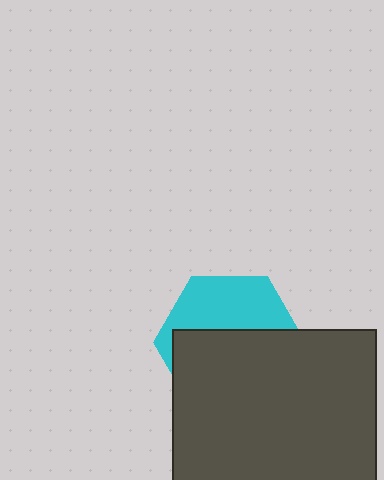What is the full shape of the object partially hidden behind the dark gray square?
The partially hidden object is a cyan hexagon.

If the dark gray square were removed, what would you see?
You would see the complete cyan hexagon.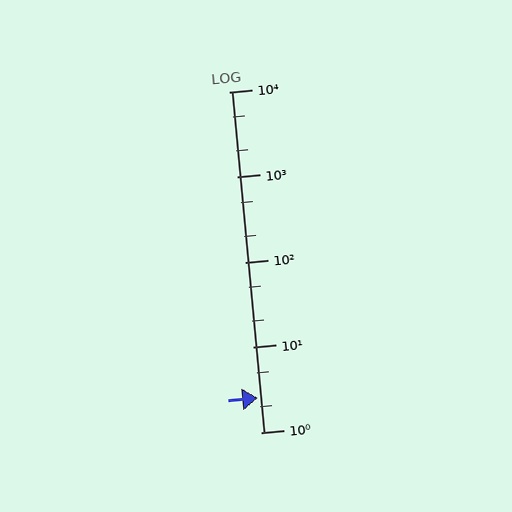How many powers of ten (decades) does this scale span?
The scale spans 4 decades, from 1 to 10000.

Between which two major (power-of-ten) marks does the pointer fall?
The pointer is between 1 and 10.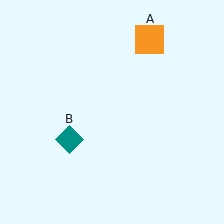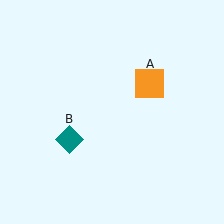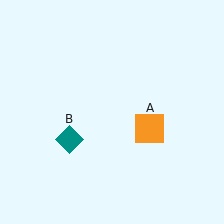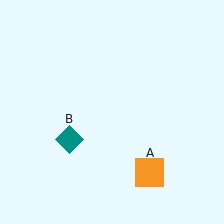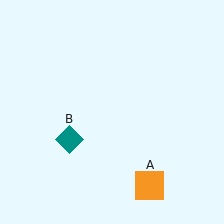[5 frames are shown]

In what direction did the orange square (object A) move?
The orange square (object A) moved down.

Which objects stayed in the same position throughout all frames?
Teal diamond (object B) remained stationary.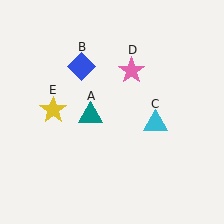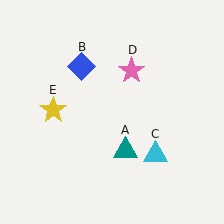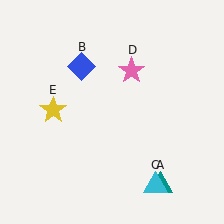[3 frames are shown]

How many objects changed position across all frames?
2 objects changed position: teal triangle (object A), cyan triangle (object C).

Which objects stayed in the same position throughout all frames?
Blue diamond (object B) and pink star (object D) and yellow star (object E) remained stationary.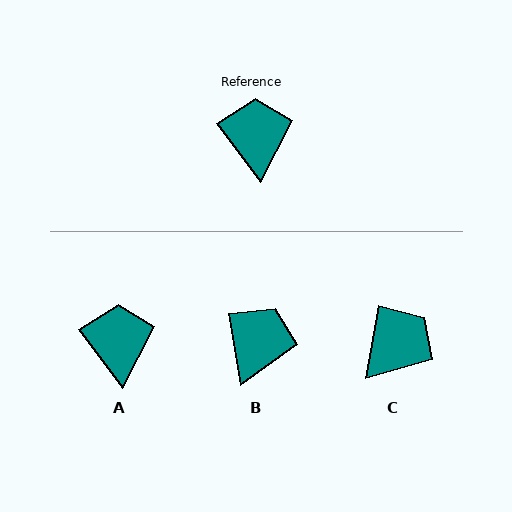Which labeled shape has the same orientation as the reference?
A.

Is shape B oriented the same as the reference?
No, it is off by about 27 degrees.